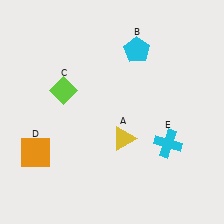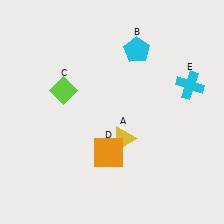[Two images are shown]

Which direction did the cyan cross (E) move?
The cyan cross (E) moved up.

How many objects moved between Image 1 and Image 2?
2 objects moved between the two images.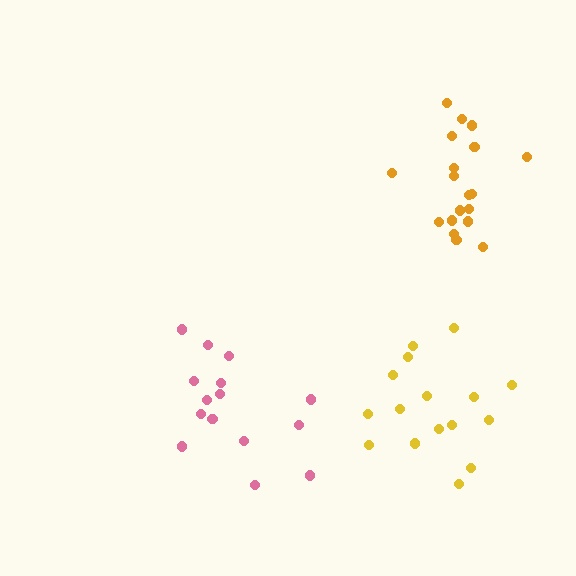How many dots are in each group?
Group 1: 16 dots, Group 2: 19 dots, Group 3: 15 dots (50 total).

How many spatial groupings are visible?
There are 3 spatial groupings.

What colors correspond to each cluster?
The clusters are colored: yellow, orange, pink.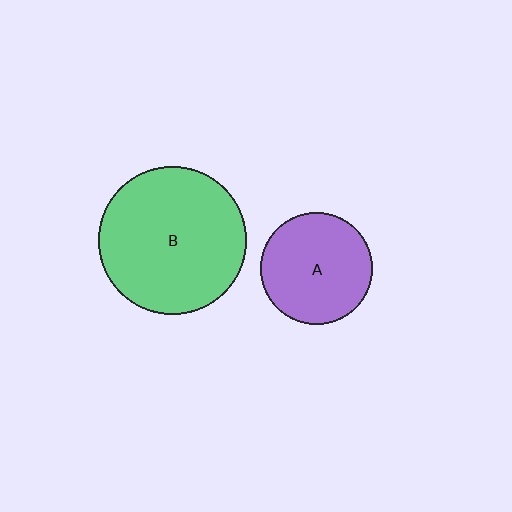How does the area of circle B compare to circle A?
Approximately 1.7 times.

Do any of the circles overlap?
No, none of the circles overlap.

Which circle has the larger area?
Circle B (green).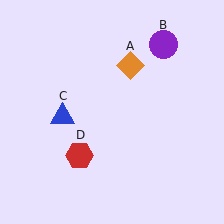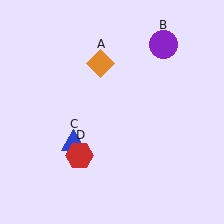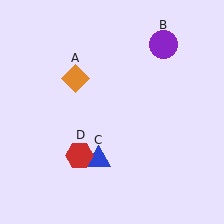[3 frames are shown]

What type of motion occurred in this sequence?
The orange diamond (object A), blue triangle (object C) rotated counterclockwise around the center of the scene.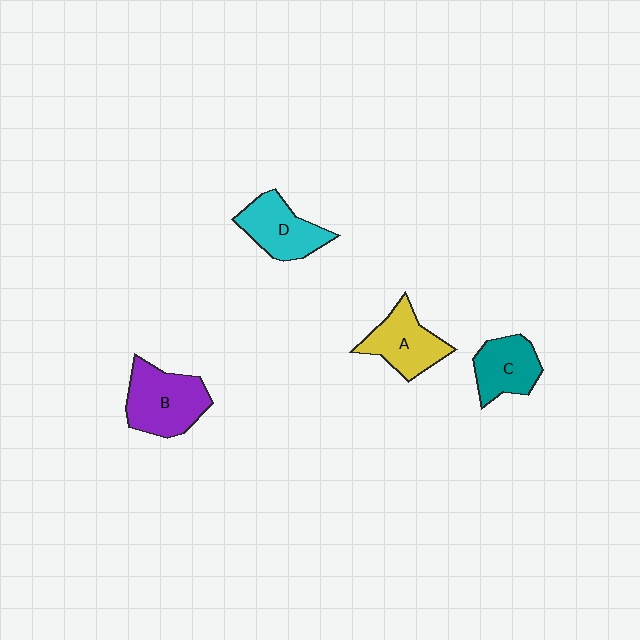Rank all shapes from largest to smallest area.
From largest to smallest: B (purple), A (yellow), D (cyan), C (teal).